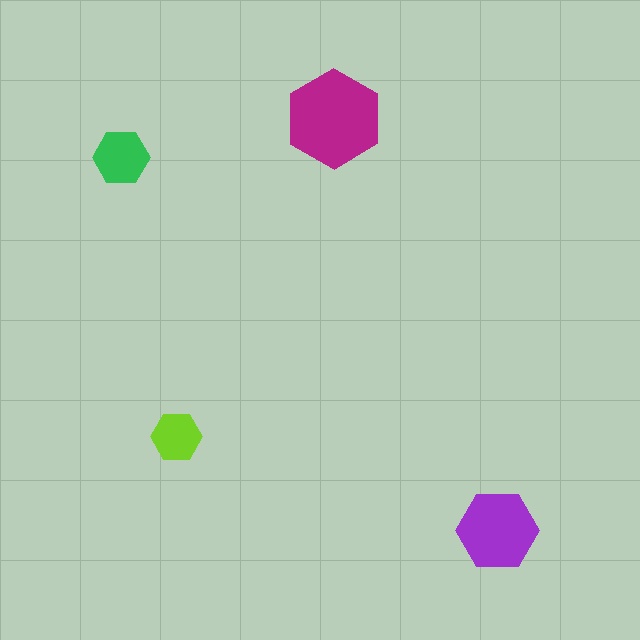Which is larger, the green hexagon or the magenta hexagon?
The magenta one.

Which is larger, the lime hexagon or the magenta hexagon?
The magenta one.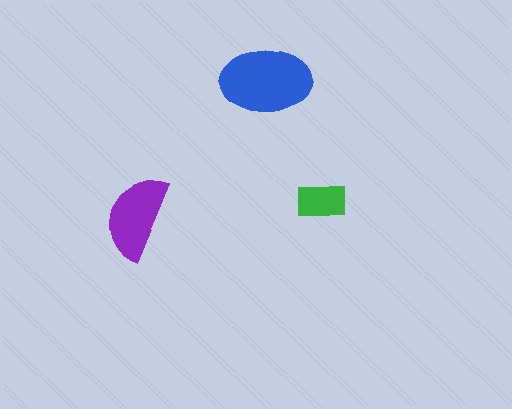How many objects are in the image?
There are 3 objects in the image.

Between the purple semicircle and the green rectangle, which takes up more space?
The purple semicircle.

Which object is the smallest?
The green rectangle.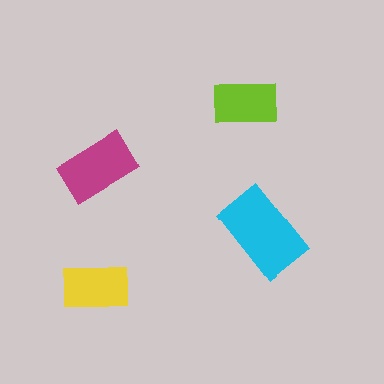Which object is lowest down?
The yellow rectangle is bottommost.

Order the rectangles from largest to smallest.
the cyan one, the magenta one, the yellow one, the lime one.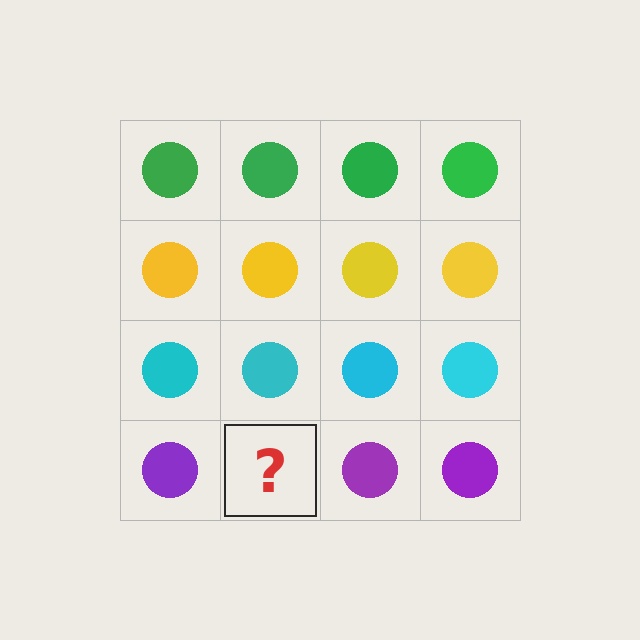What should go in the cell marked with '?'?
The missing cell should contain a purple circle.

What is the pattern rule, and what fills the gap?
The rule is that each row has a consistent color. The gap should be filled with a purple circle.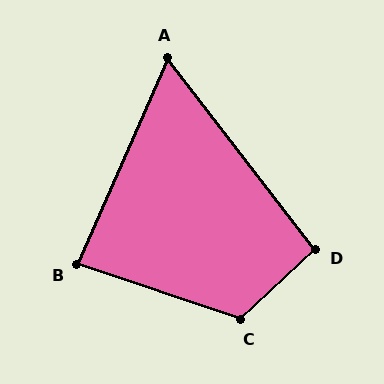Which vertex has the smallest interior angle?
A, at approximately 61 degrees.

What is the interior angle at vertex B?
Approximately 85 degrees (acute).